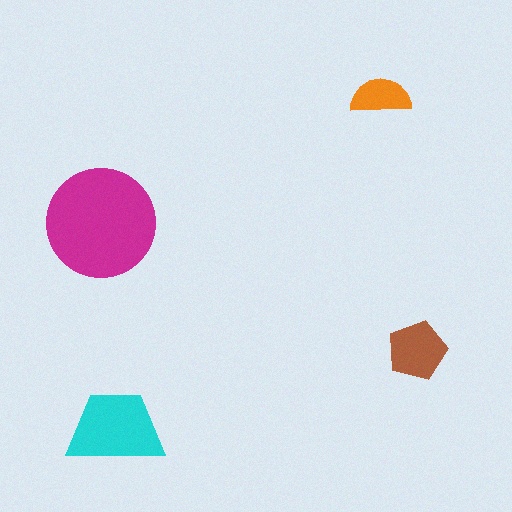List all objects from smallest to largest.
The orange semicircle, the brown pentagon, the cyan trapezoid, the magenta circle.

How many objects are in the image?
There are 4 objects in the image.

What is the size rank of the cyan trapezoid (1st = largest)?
2nd.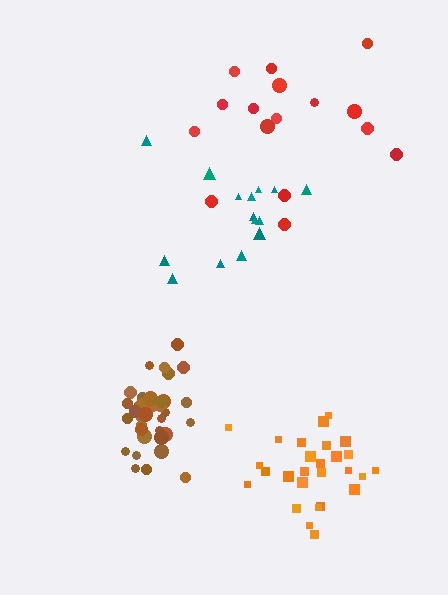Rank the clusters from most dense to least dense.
brown, orange, teal, red.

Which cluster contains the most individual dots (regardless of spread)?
Brown (35).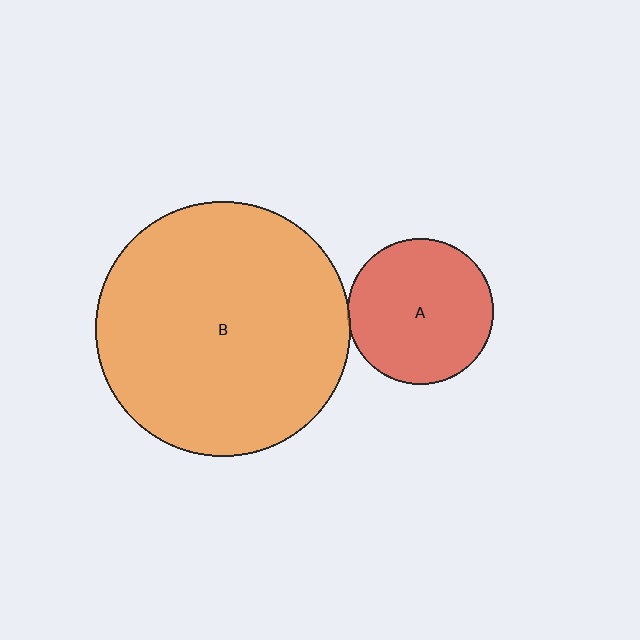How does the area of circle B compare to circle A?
Approximately 3.1 times.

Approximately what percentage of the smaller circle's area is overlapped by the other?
Approximately 5%.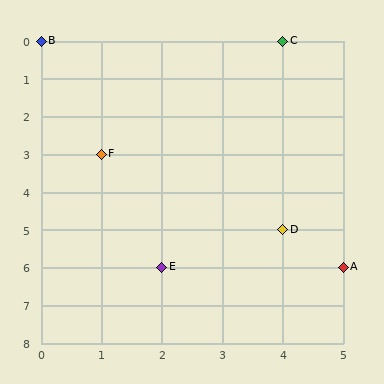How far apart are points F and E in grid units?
Points F and E are 1 column and 3 rows apart (about 3.2 grid units diagonally).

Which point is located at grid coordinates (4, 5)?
Point D is at (4, 5).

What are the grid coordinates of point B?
Point B is at grid coordinates (0, 0).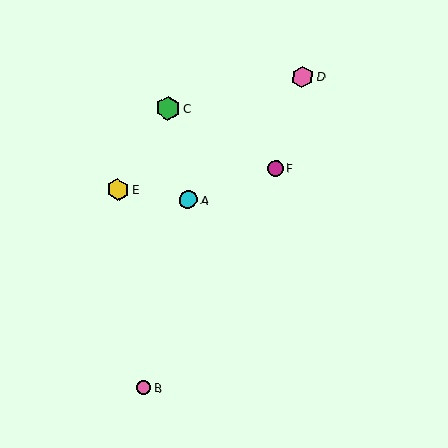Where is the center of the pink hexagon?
The center of the pink hexagon is at (302, 77).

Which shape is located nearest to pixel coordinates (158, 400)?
The pink circle (labeled B) at (144, 388) is nearest to that location.